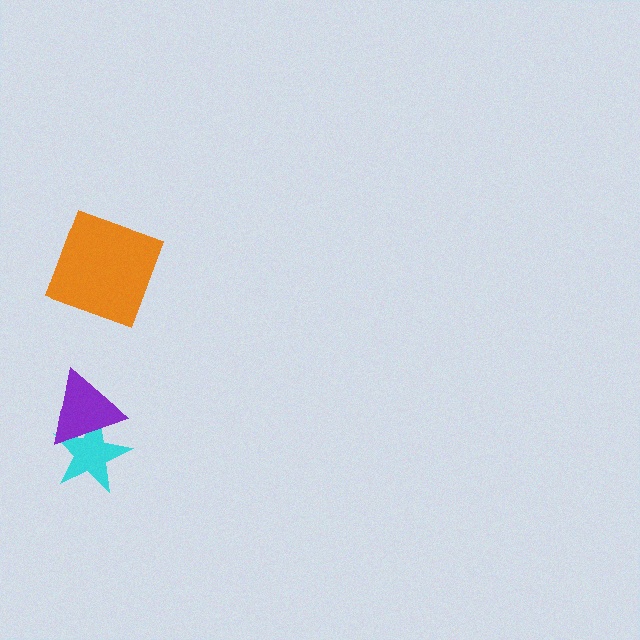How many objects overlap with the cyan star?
1 object overlaps with the cyan star.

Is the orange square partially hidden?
No, no other shape covers it.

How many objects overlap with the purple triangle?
1 object overlaps with the purple triangle.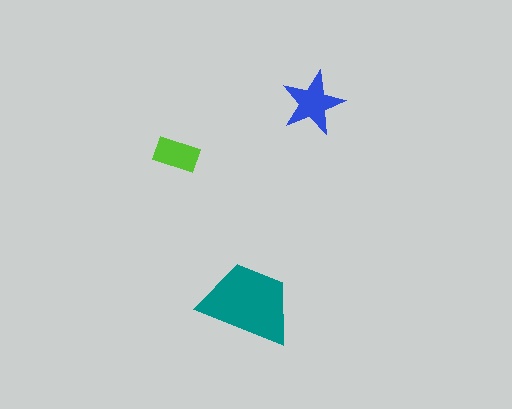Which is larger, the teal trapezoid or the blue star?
The teal trapezoid.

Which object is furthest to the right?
The blue star is rightmost.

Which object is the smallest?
The lime rectangle.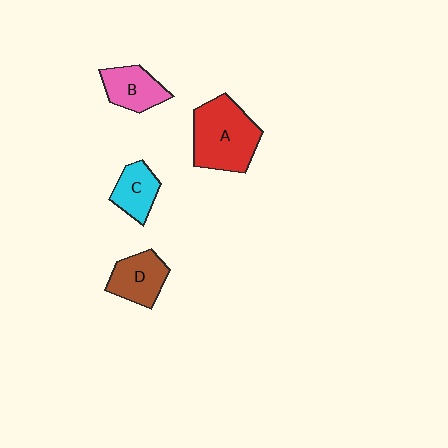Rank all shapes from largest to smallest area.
From largest to smallest: A (red), D (brown), B (pink), C (cyan).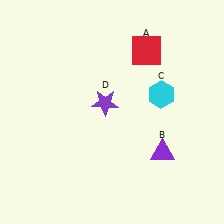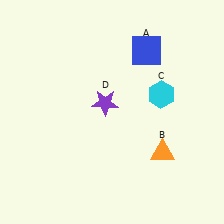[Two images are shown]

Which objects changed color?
A changed from red to blue. B changed from purple to orange.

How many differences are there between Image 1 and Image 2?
There are 2 differences between the two images.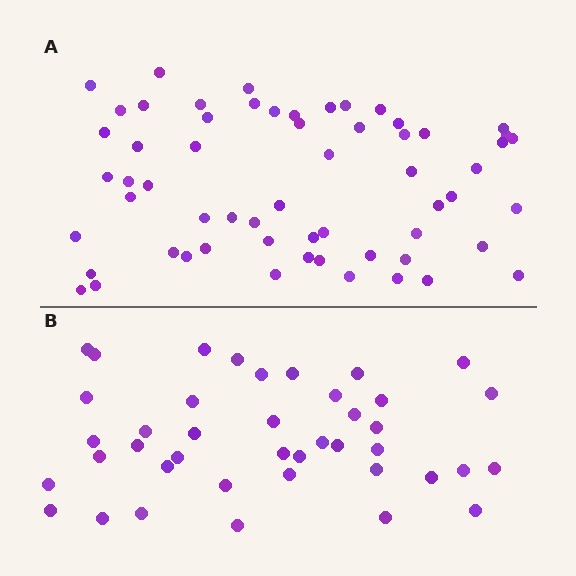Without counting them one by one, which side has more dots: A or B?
Region A (the top region) has more dots.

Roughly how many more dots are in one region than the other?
Region A has approximately 20 more dots than region B.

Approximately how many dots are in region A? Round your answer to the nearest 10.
About 60 dots.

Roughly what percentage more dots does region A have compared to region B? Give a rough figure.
About 45% more.